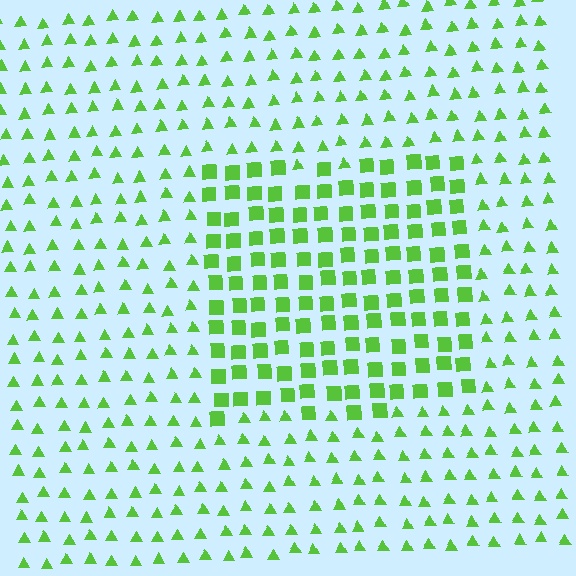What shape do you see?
I see a rectangle.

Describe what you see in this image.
The image is filled with small lime elements arranged in a uniform grid. A rectangle-shaped region contains squares, while the surrounding area contains triangles. The boundary is defined purely by the change in element shape.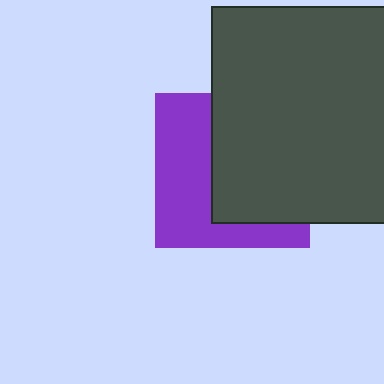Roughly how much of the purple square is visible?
About half of it is visible (roughly 46%).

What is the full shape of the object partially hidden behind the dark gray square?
The partially hidden object is a purple square.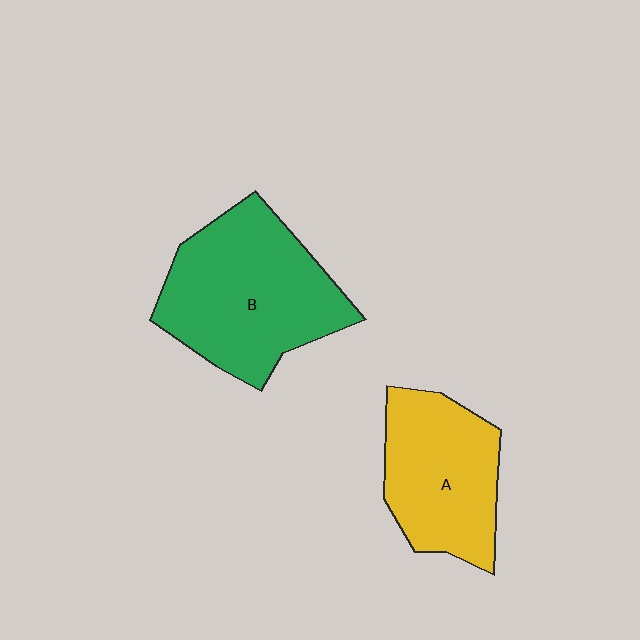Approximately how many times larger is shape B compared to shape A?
Approximately 1.4 times.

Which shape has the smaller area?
Shape A (yellow).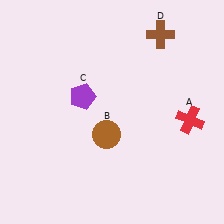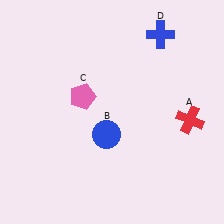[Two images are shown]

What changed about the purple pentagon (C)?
In Image 1, C is purple. In Image 2, it changed to pink.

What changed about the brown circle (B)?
In Image 1, B is brown. In Image 2, it changed to blue.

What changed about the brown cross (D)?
In Image 1, D is brown. In Image 2, it changed to blue.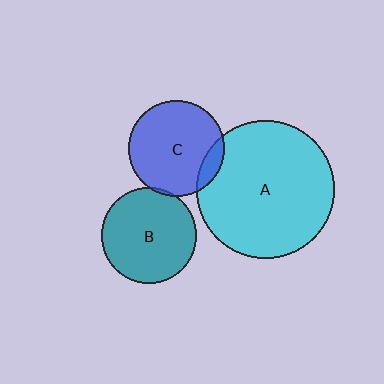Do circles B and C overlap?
Yes.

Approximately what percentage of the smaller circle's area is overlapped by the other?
Approximately 5%.